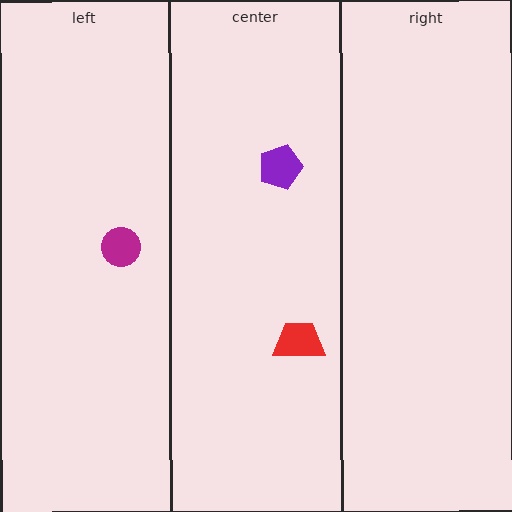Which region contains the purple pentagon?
The center region.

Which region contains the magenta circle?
The left region.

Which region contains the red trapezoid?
The center region.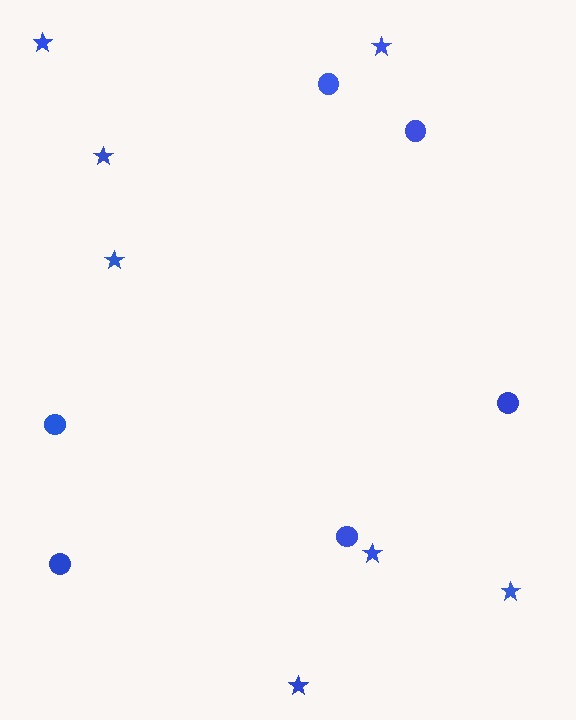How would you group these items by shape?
There are 2 groups: one group of circles (6) and one group of stars (7).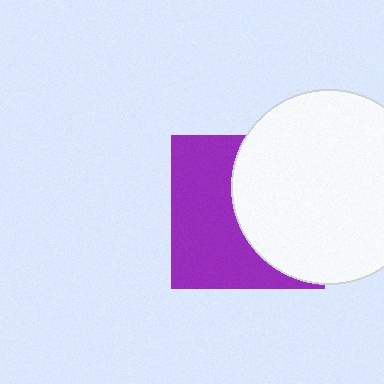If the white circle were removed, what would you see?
You would see the complete purple square.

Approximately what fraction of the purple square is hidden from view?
Roughly 50% of the purple square is hidden behind the white circle.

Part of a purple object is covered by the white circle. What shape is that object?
It is a square.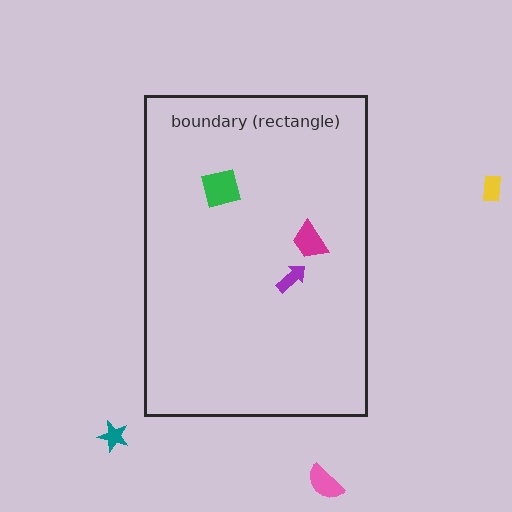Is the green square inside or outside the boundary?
Inside.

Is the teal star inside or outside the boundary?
Outside.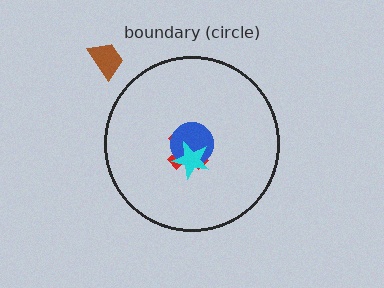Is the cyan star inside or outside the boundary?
Inside.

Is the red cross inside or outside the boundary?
Inside.